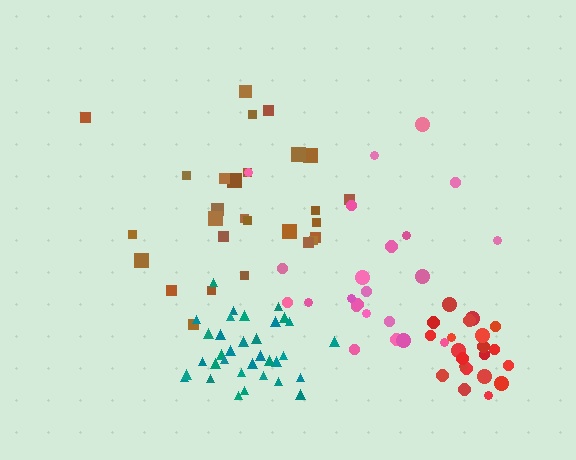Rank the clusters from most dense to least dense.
red, teal, brown, pink.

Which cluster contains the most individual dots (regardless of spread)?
Teal (34).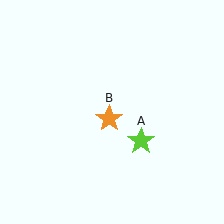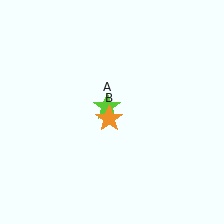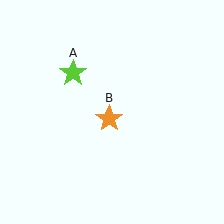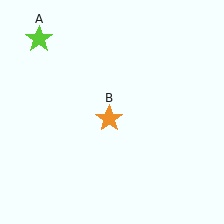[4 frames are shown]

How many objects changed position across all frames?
1 object changed position: lime star (object A).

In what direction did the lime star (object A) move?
The lime star (object A) moved up and to the left.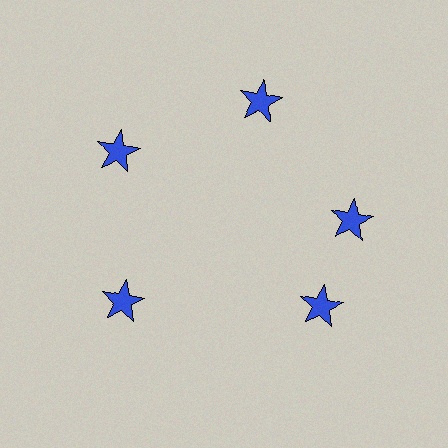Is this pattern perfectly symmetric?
No. The 5 blue stars are arranged in a ring, but one element near the 5 o'clock position is rotated out of alignment along the ring, breaking the 5-fold rotational symmetry.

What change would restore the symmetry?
The symmetry would be restored by rotating it back into even spacing with its neighbors so that all 5 stars sit at equal angles and equal distance from the center.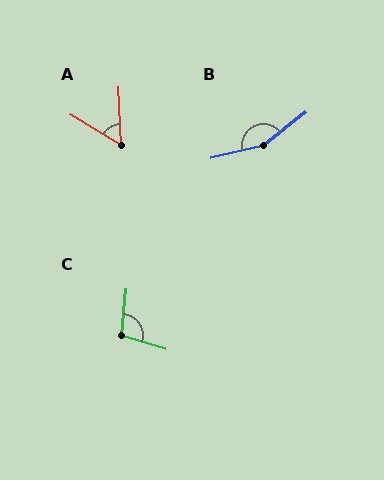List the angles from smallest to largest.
A (56°), C (101°), B (155°).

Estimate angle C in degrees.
Approximately 101 degrees.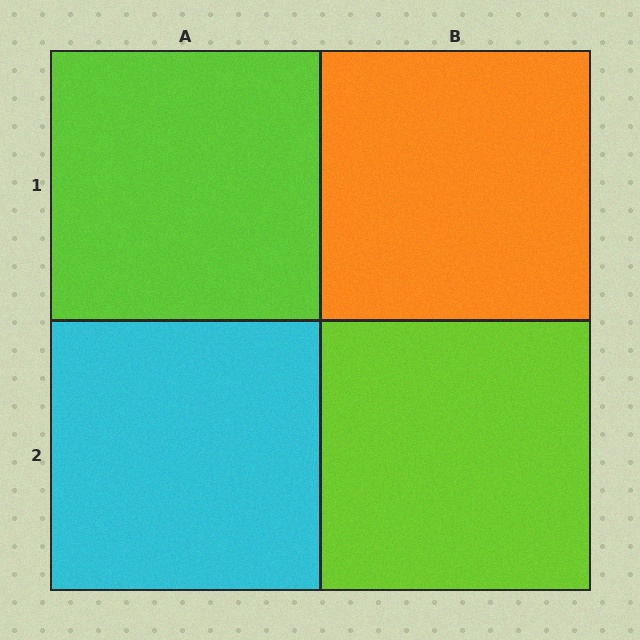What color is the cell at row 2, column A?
Cyan.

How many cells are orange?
1 cell is orange.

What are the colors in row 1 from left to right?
Lime, orange.